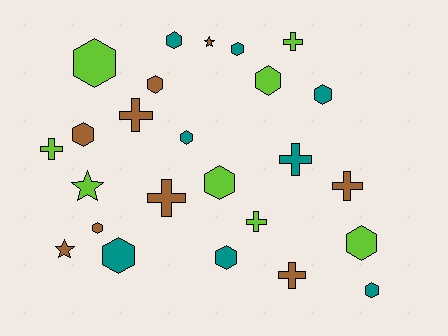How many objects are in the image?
There are 25 objects.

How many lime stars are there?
There is 1 lime star.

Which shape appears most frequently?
Hexagon, with 14 objects.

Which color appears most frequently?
Brown, with 9 objects.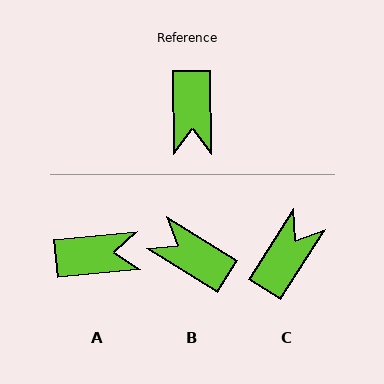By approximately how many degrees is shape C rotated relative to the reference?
Approximately 147 degrees counter-clockwise.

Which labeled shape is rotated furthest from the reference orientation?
C, about 147 degrees away.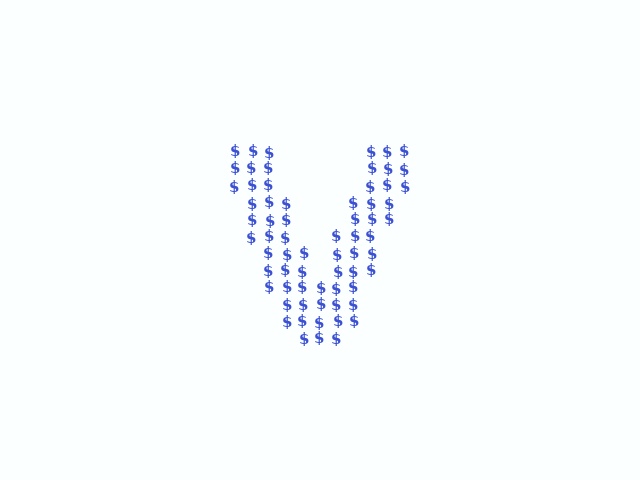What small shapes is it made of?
It is made of small dollar signs.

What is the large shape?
The large shape is the letter V.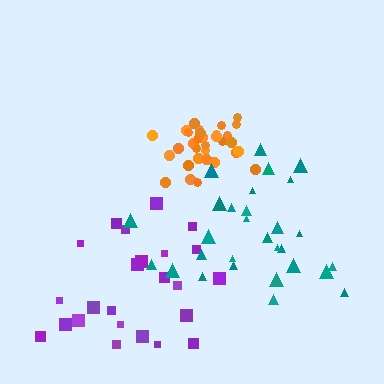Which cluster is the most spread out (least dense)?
Purple.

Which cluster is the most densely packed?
Orange.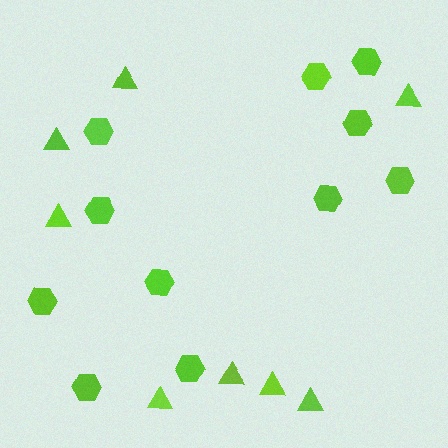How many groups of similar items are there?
There are 2 groups: one group of hexagons (11) and one group of triangles (8).